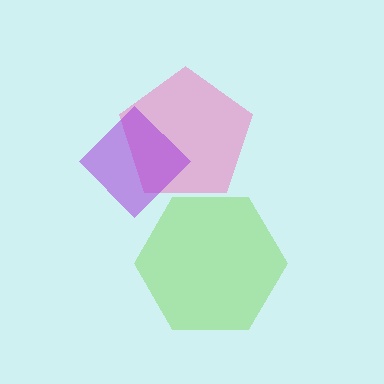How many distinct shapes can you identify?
There are 3 distinct shapes: a lime hexagon, a pink pentagon, a purple diamond.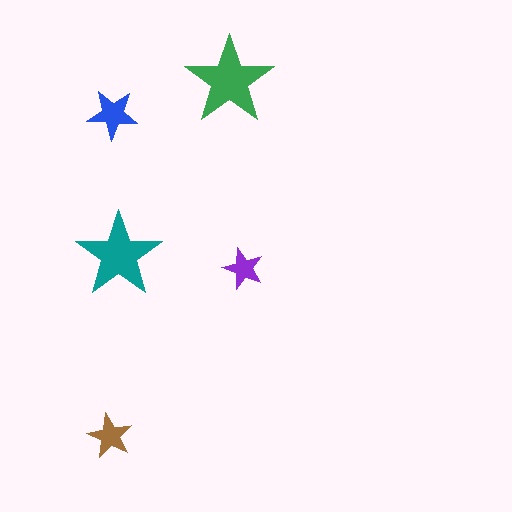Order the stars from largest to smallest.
the green one, the teal one, the blue one, the brown one, the purple one.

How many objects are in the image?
There are 5 objects in the image.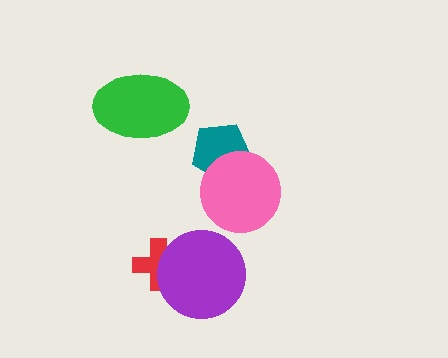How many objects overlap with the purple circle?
1 object overlaps with the purple circle.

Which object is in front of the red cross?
The purple circle is in front of the red cross.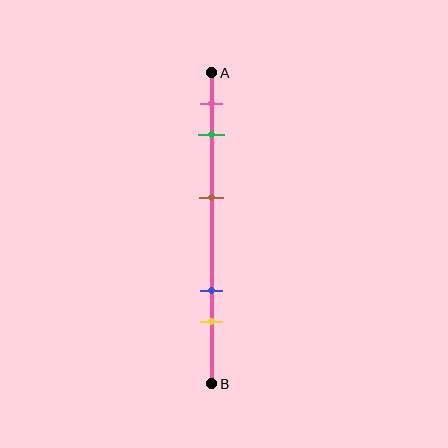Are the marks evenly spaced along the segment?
No, the marks are not evenly spaced.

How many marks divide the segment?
There are 5 marks dividing the segment.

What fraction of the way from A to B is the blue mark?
The blue mark is approximately 70% (0.7) of the way from A to B.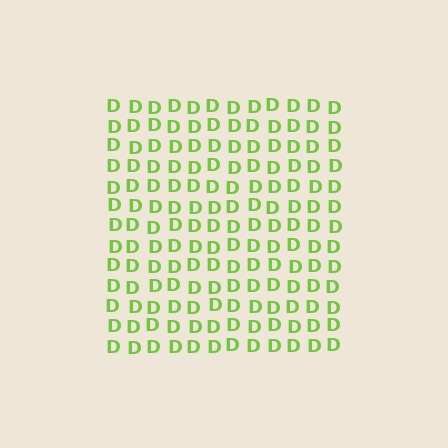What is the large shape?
The large shape is a square.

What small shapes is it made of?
It is made of small letter D's.